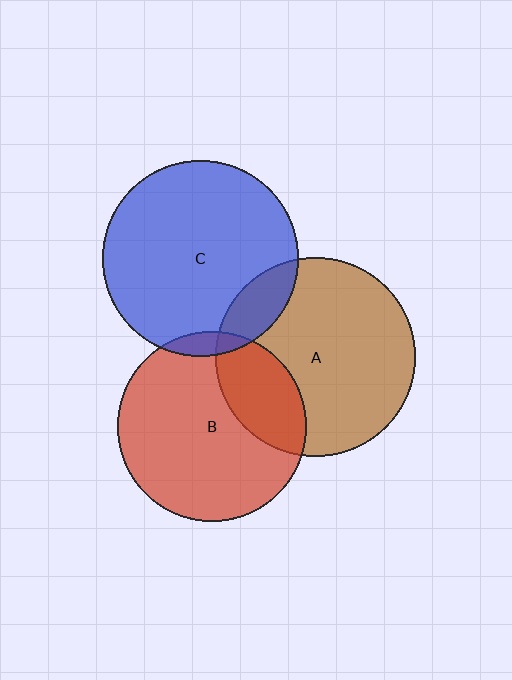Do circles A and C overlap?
Yes.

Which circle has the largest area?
Circle A (brown).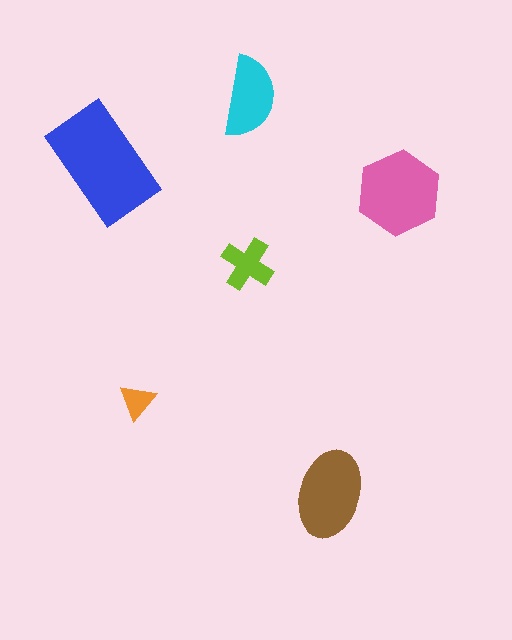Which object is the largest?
The blue rectangle.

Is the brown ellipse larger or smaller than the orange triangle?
Larger.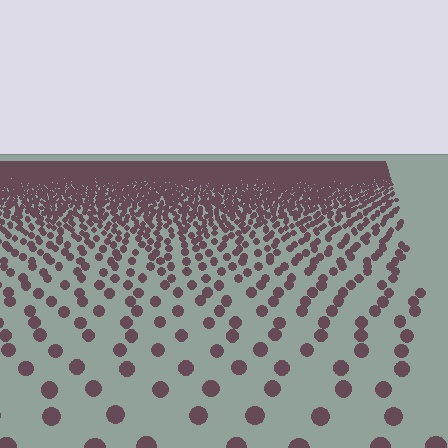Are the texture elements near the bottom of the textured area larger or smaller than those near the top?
Larger. Near the bottom, elements are closer to the viewer and appear at a bigger on-screen size.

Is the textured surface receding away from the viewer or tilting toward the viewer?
The surface is receding away from the viewer. Texture elements get smaller and denser toward the top.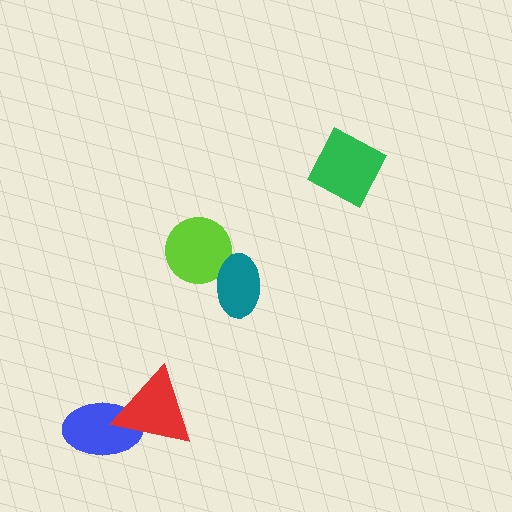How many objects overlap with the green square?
0 objects overlap with the green square.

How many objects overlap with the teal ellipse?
1 object overlaps with the teal ellipse.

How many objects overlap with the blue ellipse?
1 object overlaps with the blue ellipse.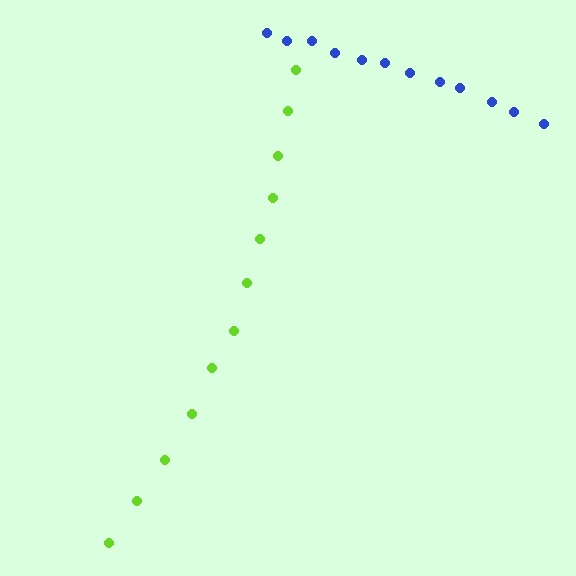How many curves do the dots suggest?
There are 2 distinct paths.